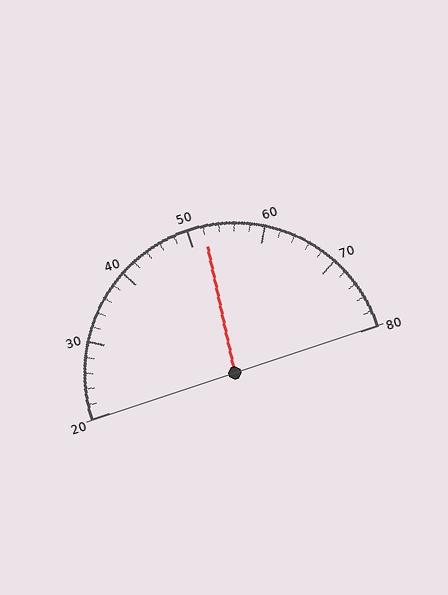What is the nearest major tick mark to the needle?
The nearest major tick mark is 50.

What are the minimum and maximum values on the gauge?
The gauge ranges from 20 to 80.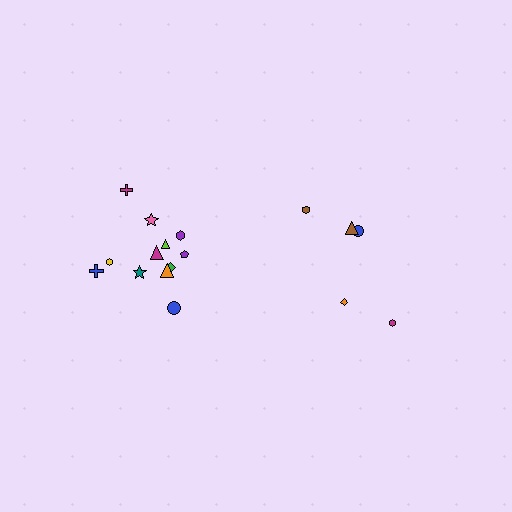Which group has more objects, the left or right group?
The left group.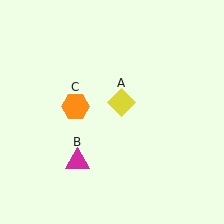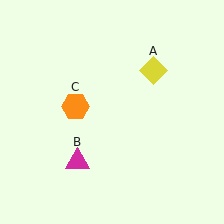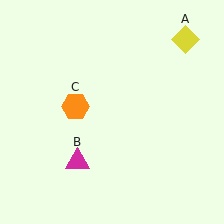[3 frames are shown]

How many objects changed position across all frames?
1 object changed position: yellow diamond (object A).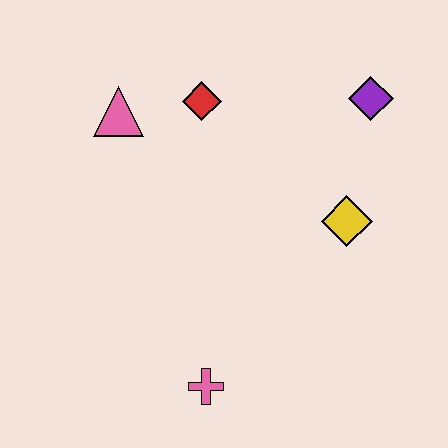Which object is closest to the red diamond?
The pink triangle is closest to the red diamond.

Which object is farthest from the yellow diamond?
The pink triangle is farthest from the yellow diamond.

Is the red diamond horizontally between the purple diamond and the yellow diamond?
No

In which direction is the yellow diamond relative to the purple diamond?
The yellow diamond is below the purple diamond.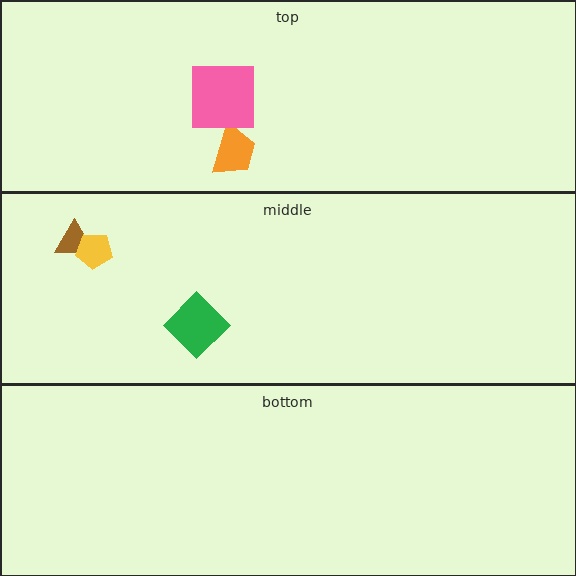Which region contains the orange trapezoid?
The top region.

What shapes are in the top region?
The orange trapezoid, the pink square.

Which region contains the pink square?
The top region.